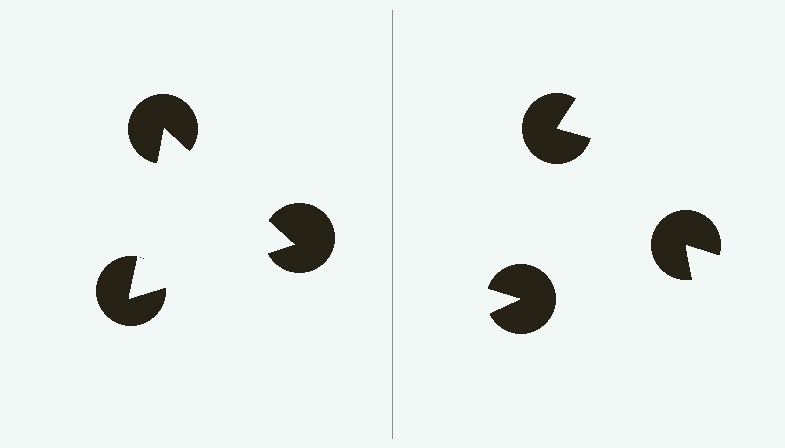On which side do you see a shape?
An illusory triangle appears on the left side. On the right side the wedge cuts are rotated, so no coherent shape forms.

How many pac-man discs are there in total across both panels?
6 — 3 on each side.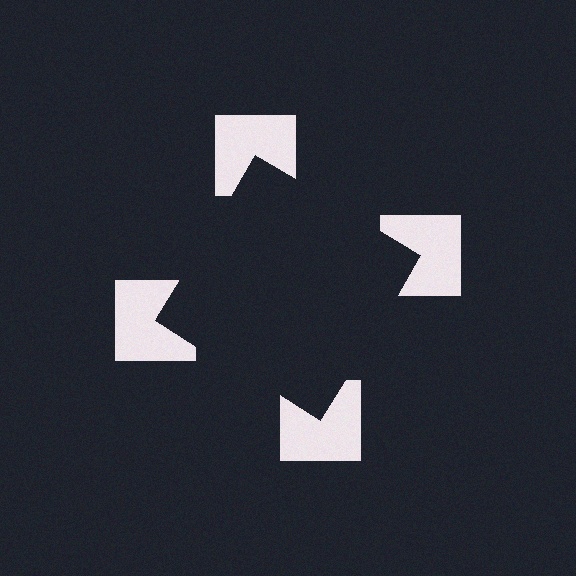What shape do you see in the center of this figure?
An illusory square — its edges are inferred from the aligned wedge cuts in the notched squares, not physically drawn.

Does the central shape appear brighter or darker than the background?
It typically appears slightly darker than the background, even though no actual brightness change is drawn.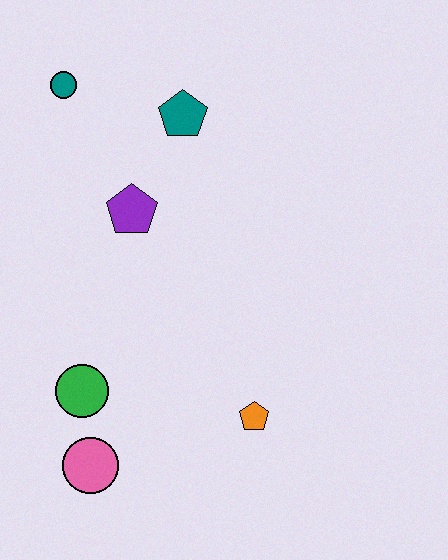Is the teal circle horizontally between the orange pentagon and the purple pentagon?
No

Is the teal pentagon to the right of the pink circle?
Yes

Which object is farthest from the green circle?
The teal circle is farthest from the green circle.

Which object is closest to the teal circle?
The teal pentagon is closest to the teal circle.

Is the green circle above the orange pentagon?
Yes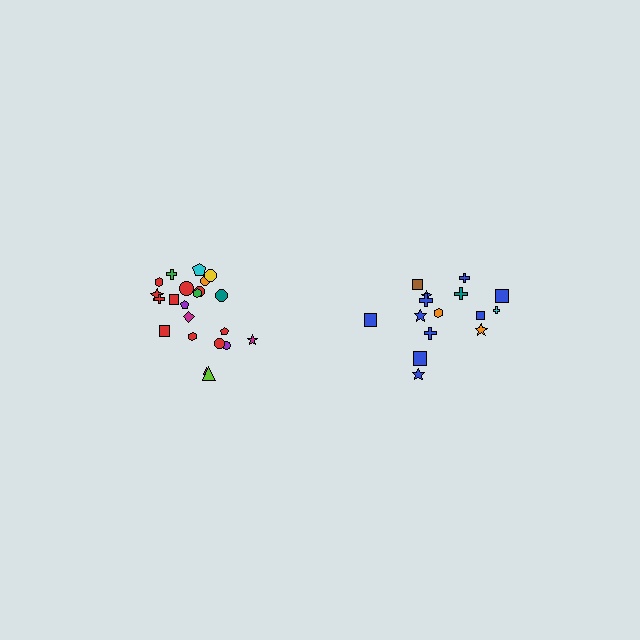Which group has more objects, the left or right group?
The left group.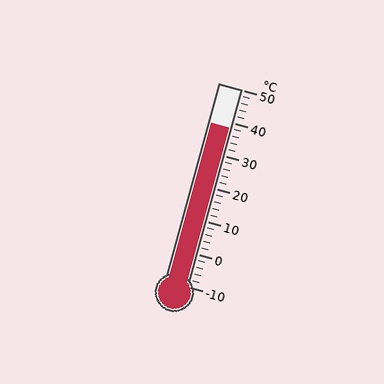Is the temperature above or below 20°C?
The temperature is above 20°C.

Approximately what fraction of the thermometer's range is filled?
The thermometer is filled to approximately 80% of its range.